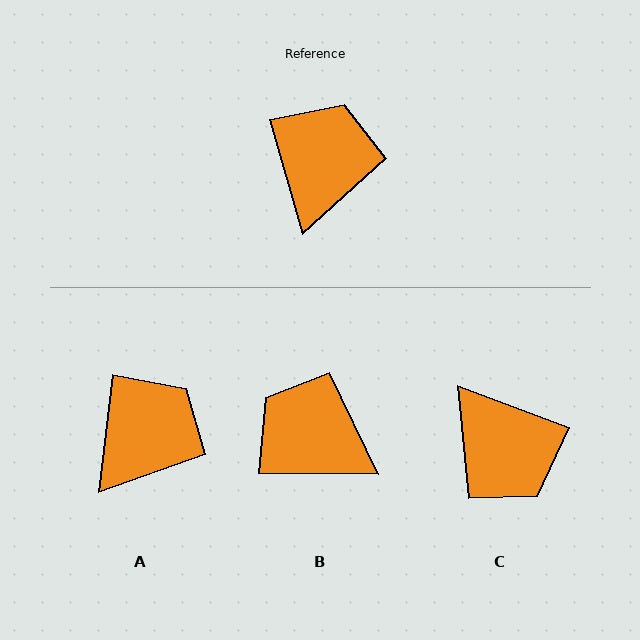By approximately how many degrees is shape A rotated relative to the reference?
Approximately 23 degrees clockwise.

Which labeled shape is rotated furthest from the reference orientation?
C, about 126 degrees away.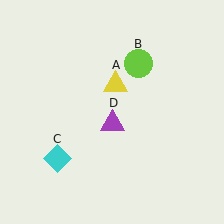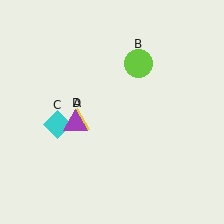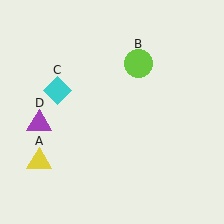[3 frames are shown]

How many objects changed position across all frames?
3 objects changed position: yellow triangle (object A), cyan diamond (object C), purple triangle (object D).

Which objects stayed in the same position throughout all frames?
Lime circle (object B) remained stationary.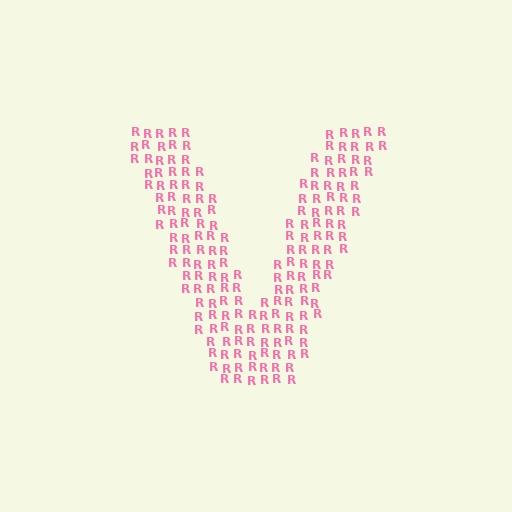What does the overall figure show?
The overall figure shows the letter V.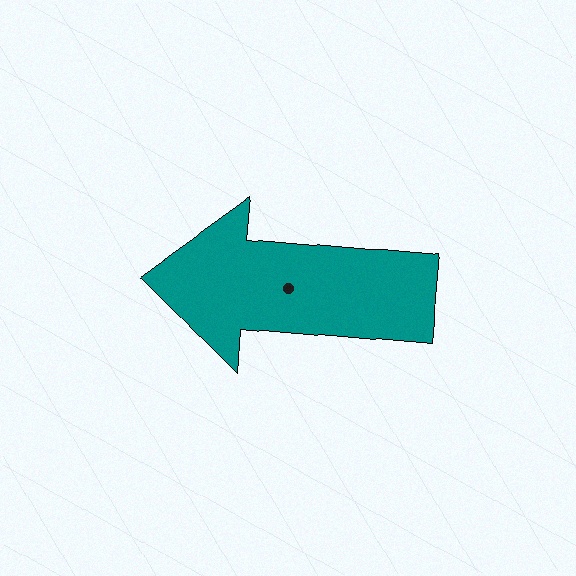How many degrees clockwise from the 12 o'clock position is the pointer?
Approximately 275 degrees.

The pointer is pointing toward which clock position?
Roughly 9 o'clock.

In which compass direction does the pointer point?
West.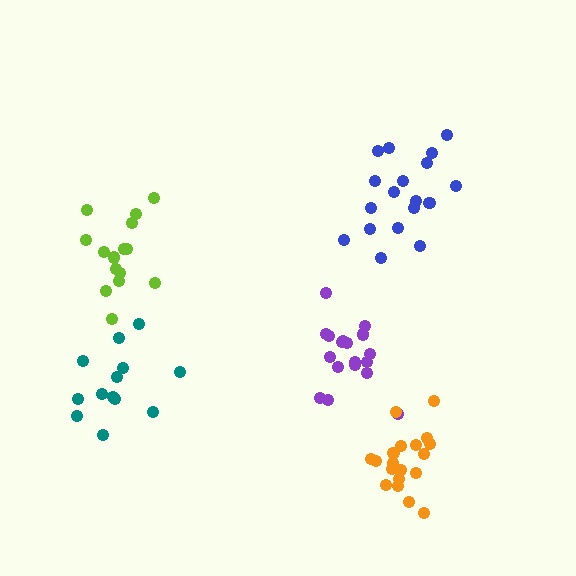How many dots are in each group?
Group 1: 18 dots, Group 2: 18 dots, Group 3: 13 dots, Group 4: 15 dots, Group 5: 19 dots (83 total).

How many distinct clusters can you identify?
There are 5 distinct clusters.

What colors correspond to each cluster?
The clusters are colored: blue, purple, teal, lime, orange.